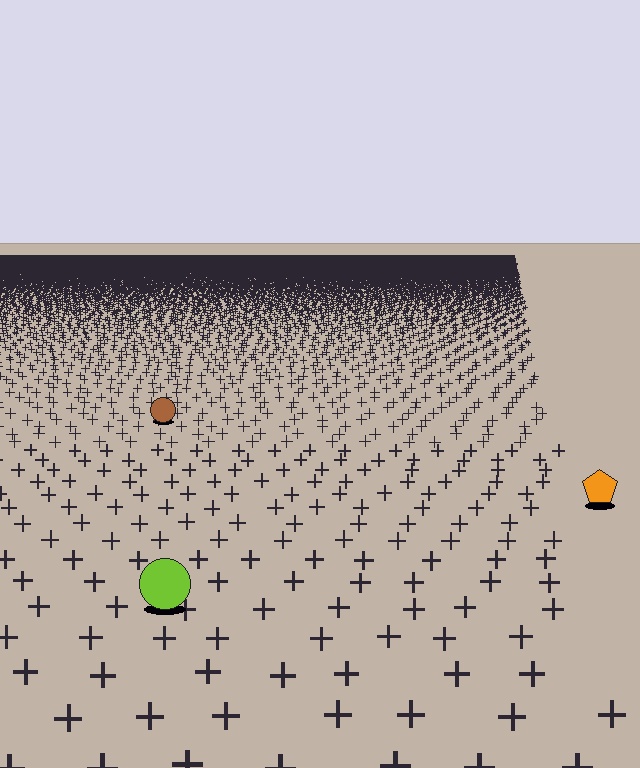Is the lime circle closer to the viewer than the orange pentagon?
Yes. The lime circle is closer — you can tell from the texture gradient: the ground texture is coarser near it.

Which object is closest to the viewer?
The lime circle is closest. The texture marks near it are larger and more spread out.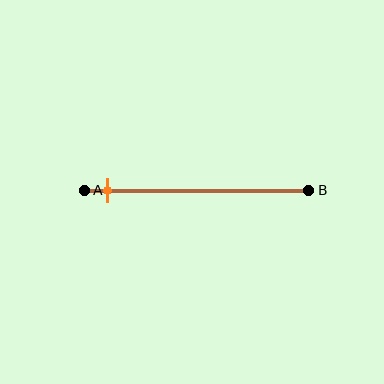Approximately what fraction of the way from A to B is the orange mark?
The orange mark is approximately 10% of the way from A to B.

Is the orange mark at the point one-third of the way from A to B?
No, the mark is at about 10% from A, not at the 33% one-third point.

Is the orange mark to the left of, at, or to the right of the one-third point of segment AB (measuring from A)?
The orange mark is to the left of the one-third point of segment AB.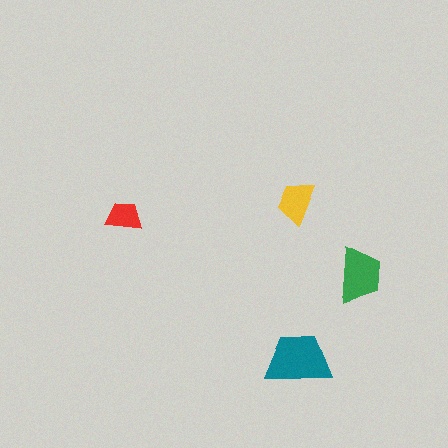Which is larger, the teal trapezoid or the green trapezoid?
The teal one.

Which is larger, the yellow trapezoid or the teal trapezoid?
The teal one.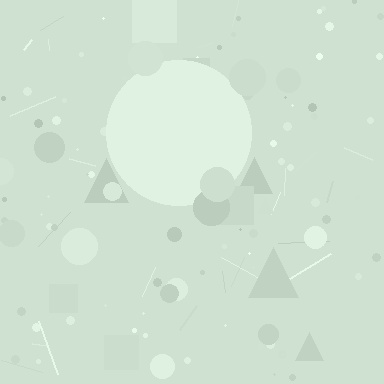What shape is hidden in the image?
A circle is hidden in the image.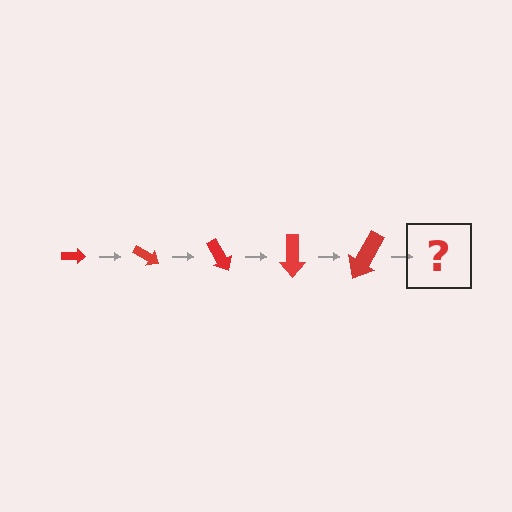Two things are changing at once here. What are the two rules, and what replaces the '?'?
The two rules are that the arrow grows larger each step and it rotates 30 degrees each step. The '?' should be an arrow, larger than the previous one and rotated 150 degrees from the start.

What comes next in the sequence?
The next element should be an arrow, larger than the previous one and rotated 150 degrees from the start.